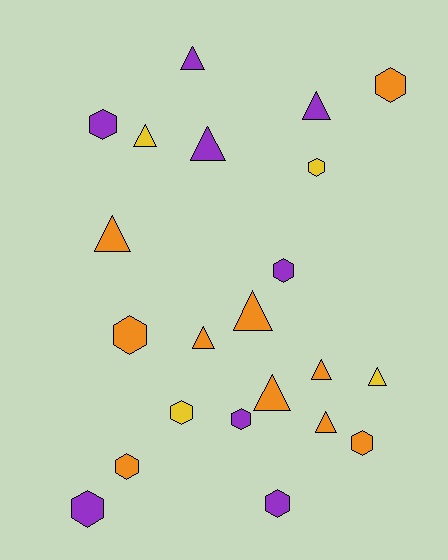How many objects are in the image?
There are 22 objects.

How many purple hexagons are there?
There are 5 purple hexagons.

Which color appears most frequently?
Orange, with 10 objects.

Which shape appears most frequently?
Hexagon, with 11 objects.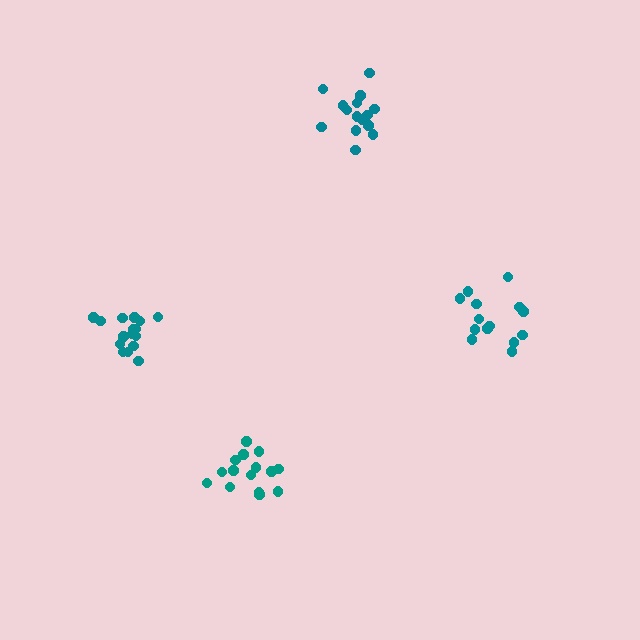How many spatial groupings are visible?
There are 4 spatial groupings.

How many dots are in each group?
Group 1: 15 dots, Group 2: 16 dots, Group 3: 15 dots, Group 4: 15 dots (61 total).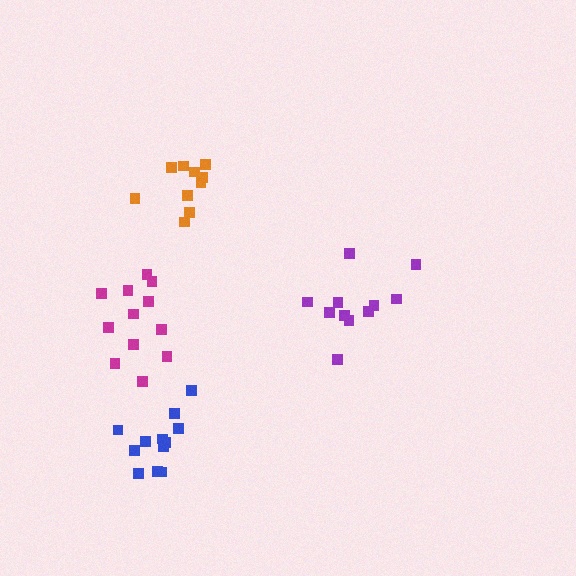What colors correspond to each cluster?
The clusters are colored: magenta, purple, orange, blue.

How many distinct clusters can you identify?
There are 4 distinct clusters.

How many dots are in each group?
Group 1: 12 dots, Group 2: 11 dots, Group 3: 10 dots, Group 4: 12 dots (45 total).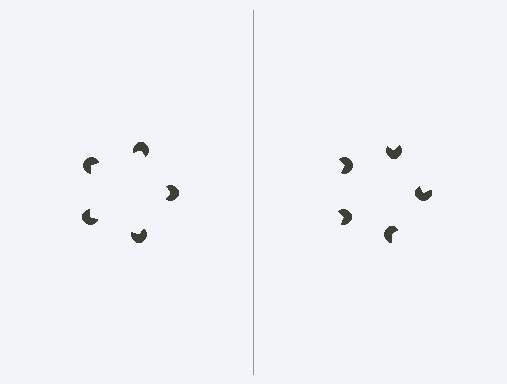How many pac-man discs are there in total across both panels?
10 — 5 on each side.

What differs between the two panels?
The pac-man discs are positioned identically on both sides; only the wedge orientations differ. On the left they align to a pentagon; on the right they are misaligned.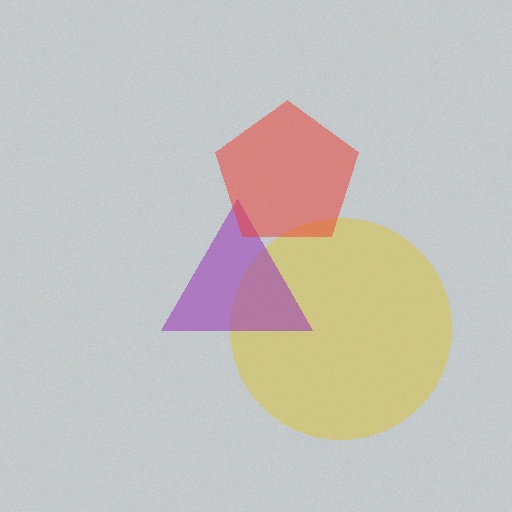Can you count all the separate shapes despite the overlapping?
Yes, there are 3 separate shapes.